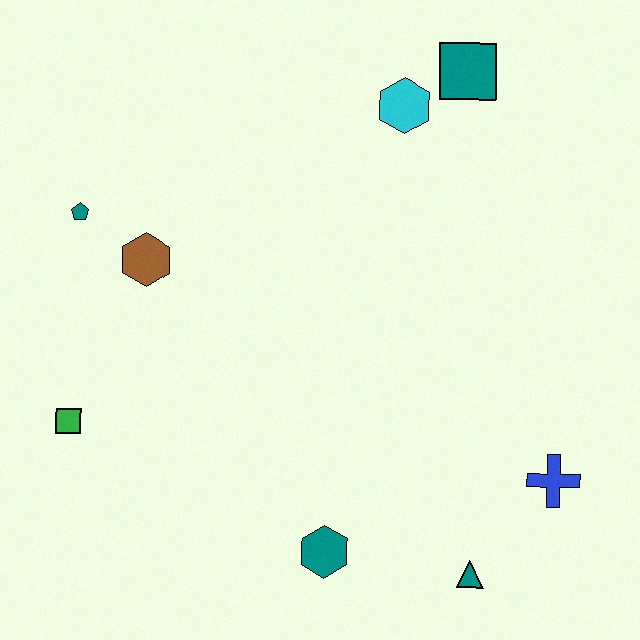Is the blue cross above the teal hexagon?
Yes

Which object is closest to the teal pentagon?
The brown hexagon is closest to the teal pentagon.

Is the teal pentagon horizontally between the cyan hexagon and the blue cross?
No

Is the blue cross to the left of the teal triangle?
No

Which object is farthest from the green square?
The teal square is farthest from the green square.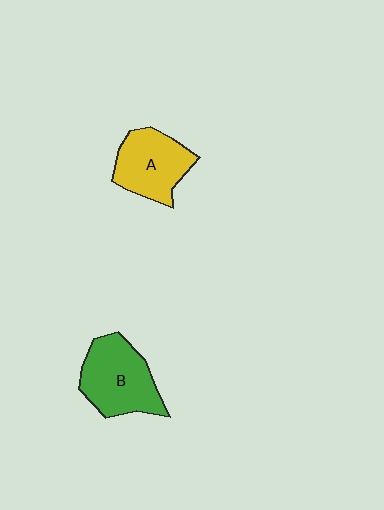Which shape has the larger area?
Shape B (green).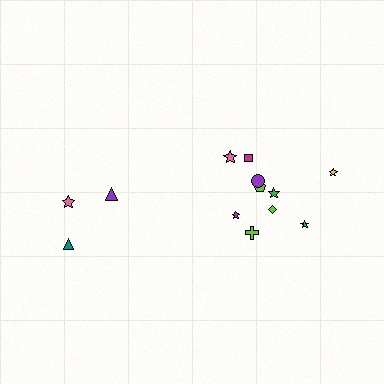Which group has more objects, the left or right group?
The right group.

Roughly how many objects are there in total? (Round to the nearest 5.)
Roughly 15 objects in total.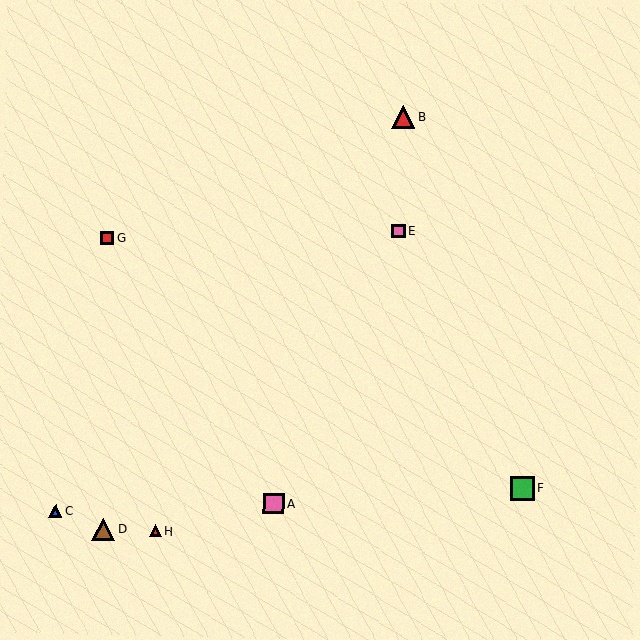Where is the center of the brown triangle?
The center of the brown triangle is at (103, 529).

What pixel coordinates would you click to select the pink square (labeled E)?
Click at (399, 231) to select the pink square E.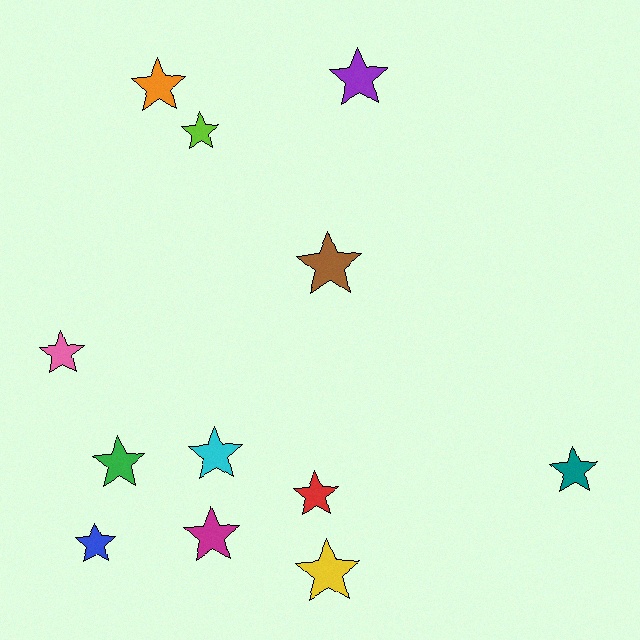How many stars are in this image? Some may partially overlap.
There are 12 stars.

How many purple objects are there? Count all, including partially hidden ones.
There is 1 purple object.